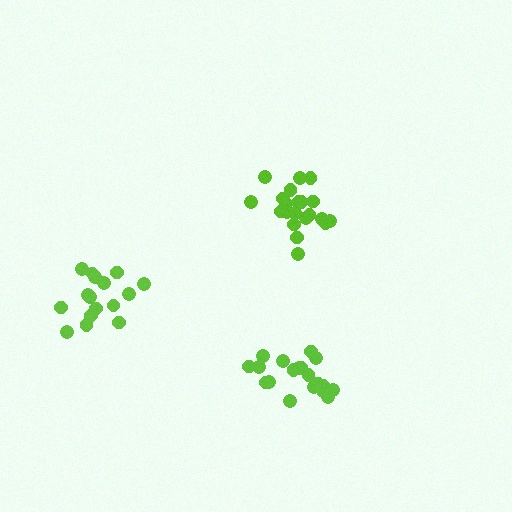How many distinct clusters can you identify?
There are 3 distinct clusters.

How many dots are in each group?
Group 1: 19 dots, Group 2: 21 dots, Group 3: 16 dots (56 total).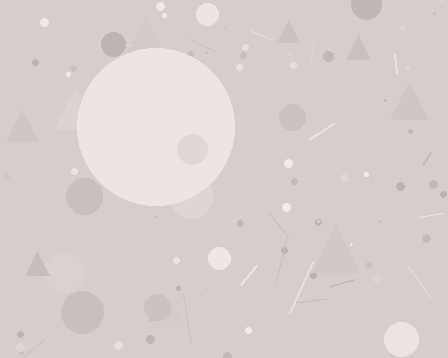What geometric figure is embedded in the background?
A circle is embedded in the background.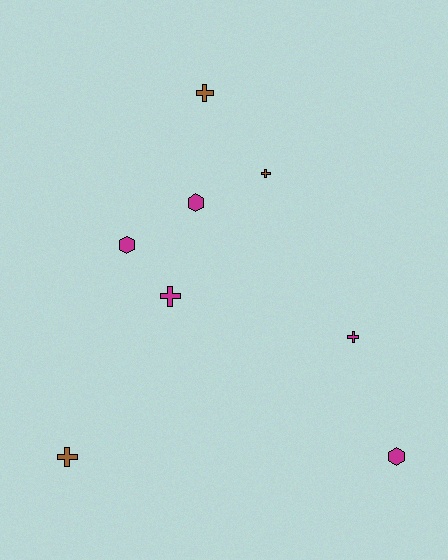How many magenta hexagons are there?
There are 3 magenta hexagons.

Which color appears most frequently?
Magenta, with 5 objects.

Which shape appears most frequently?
Cross, with 5 objects.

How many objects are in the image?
There are 8 objects.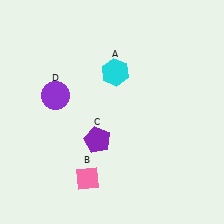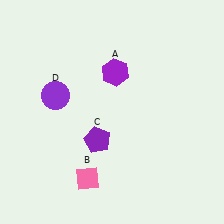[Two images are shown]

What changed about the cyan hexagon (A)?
In Image 1, A is cyan. In Image 2, it changed to purple.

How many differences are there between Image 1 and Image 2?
There is 1 difference between the two images.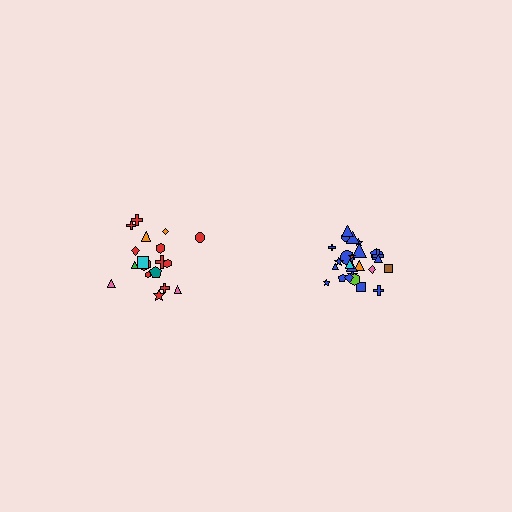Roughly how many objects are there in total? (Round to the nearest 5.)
Roughly 45 objects in total.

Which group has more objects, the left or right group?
The right group.